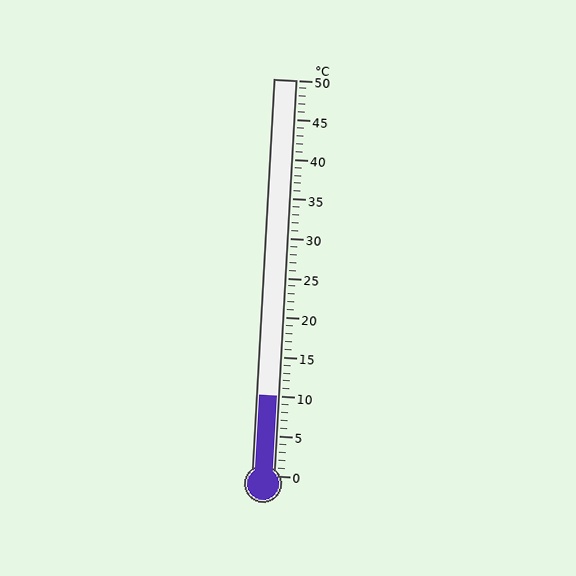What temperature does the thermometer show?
The thermometer shows approximately 10°C.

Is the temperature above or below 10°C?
The temperature is at 10°C.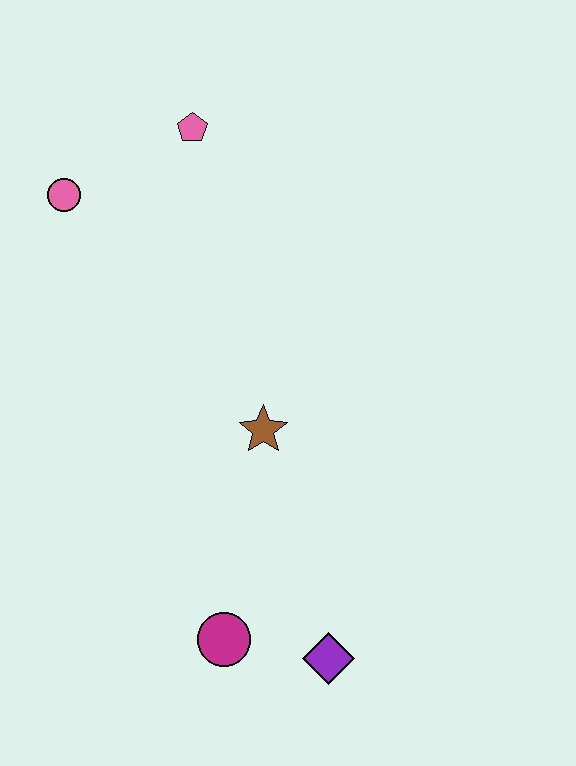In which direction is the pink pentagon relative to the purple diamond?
The pink pentagon is above the purple diamond.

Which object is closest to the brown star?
The magenta circle is closest to the brown star.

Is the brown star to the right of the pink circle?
Yes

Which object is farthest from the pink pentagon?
The purple diamond is farthest from the pink pentagon.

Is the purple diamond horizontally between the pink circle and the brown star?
No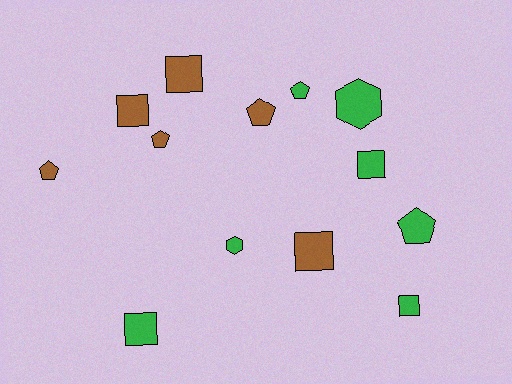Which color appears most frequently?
Green, with 7 objects.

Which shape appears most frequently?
Square, with 6 objects.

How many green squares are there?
There are 3 green squares.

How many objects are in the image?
There are 13 objects.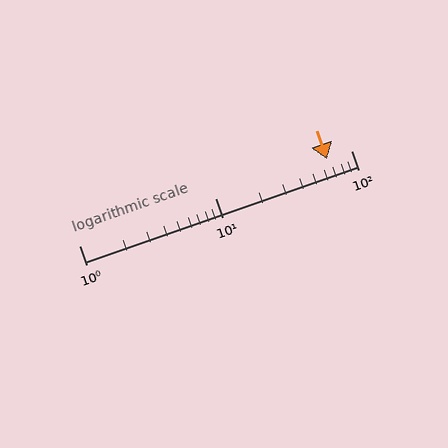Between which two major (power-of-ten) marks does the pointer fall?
The pointer is between 10 and 100.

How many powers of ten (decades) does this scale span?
The scale spans 2 decades, from 1 to 100.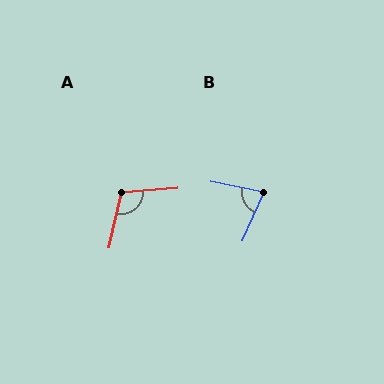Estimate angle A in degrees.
Approximately 107 degrees.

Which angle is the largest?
A, at approximately 107 degrees.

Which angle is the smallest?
B, at approximately 77 degrees.